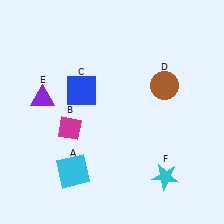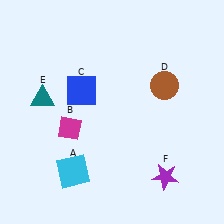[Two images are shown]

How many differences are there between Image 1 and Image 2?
There are 2 differences between the two images.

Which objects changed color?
E changed from purple to teal. F changed from cyan to purple.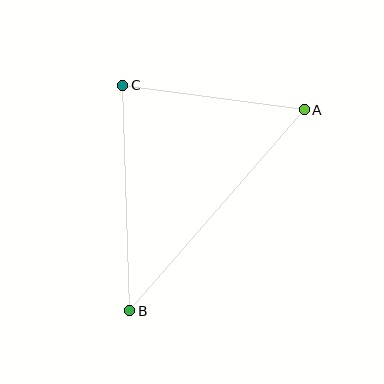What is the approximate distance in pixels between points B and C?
The distance between B and C is approximately 226 pixels.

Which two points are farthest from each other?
Points A and B are farthest from each other.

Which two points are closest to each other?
Points A and C are closest to each other.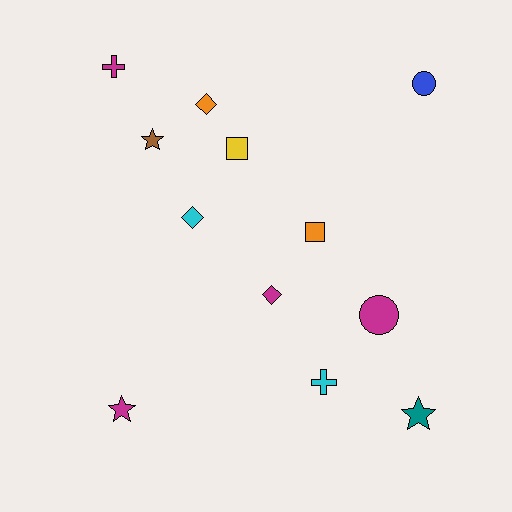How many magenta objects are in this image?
There are 4 magenta objects.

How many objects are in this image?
There are 12 objects.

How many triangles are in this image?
There are no triangles.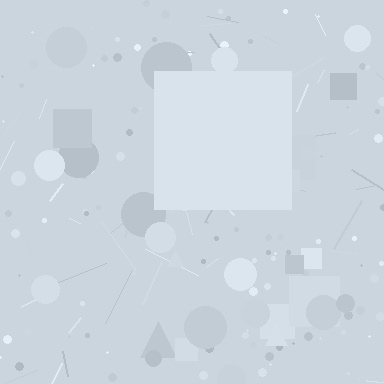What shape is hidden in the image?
A square is hidden in the image.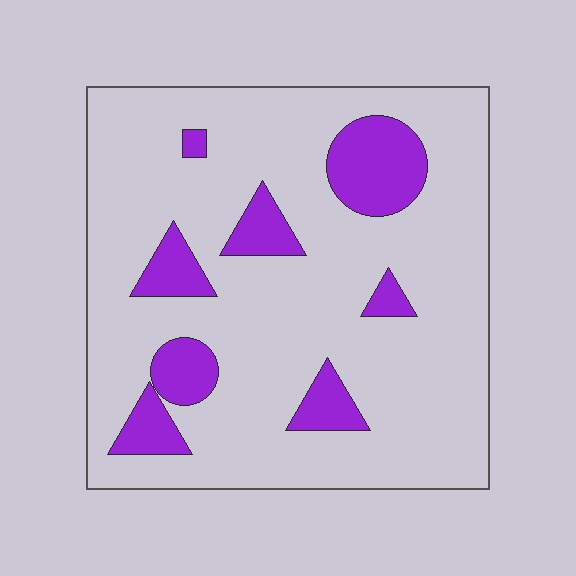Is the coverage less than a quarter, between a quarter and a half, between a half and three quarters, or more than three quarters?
Less than a quarter.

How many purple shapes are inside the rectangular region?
8.